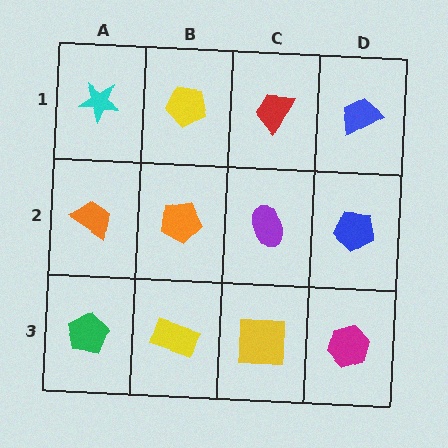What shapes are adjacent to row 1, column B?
An orange pentagon (row 2, column B), a cyan star (row 1, column A), a red trapezoid (row 1, column C).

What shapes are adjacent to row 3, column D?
A blue pentagon (row 2, column D), a yellow square (row 3, column C).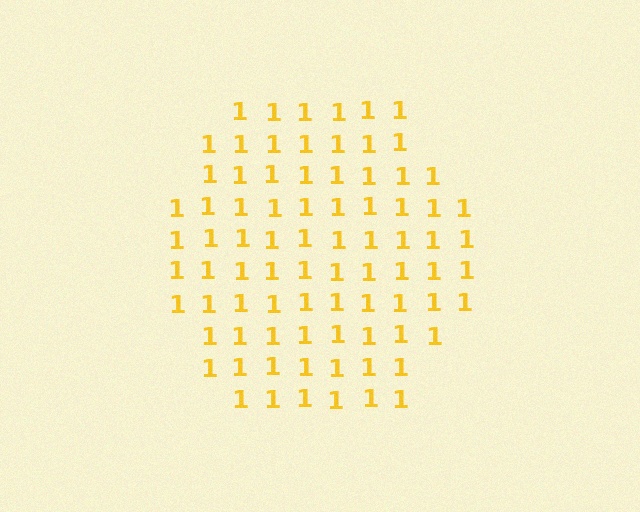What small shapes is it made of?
It is made of small digit 1's.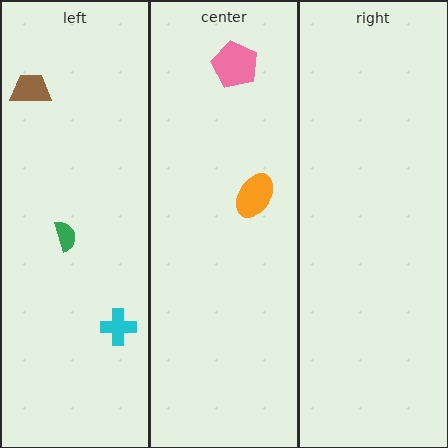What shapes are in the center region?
The pink pentagon, the orange ellipse.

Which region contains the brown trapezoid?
The left region.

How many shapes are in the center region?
2.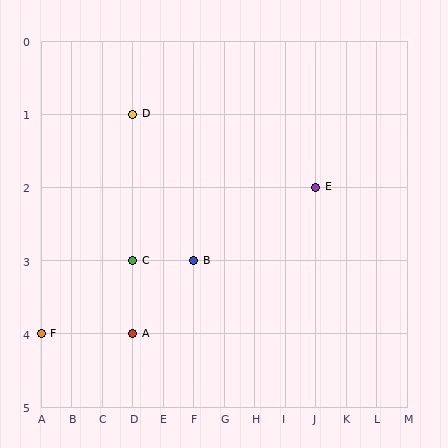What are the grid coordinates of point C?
Point C is at grid coordinates (D, 3).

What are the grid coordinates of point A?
Point A is at grid coordinates (D, 4).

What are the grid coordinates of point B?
Point B is at grid coordinates (F, 3).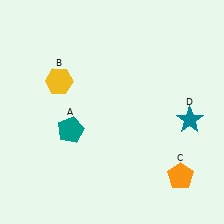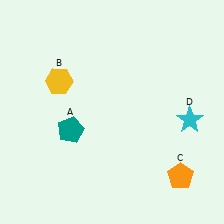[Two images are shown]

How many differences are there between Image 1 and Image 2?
There is 1 difference between the two images.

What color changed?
The star (D) changed from teal in Image 1 to cyan in Image 2.